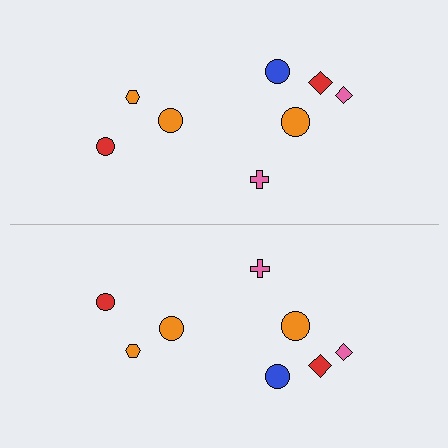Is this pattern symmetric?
Yes, this pattern has bilateral (reflection) symmetry.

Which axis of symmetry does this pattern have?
The pattern has a horizontal axis of symmetry running through the center of the image.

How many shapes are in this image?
There are 16 shapes in this image.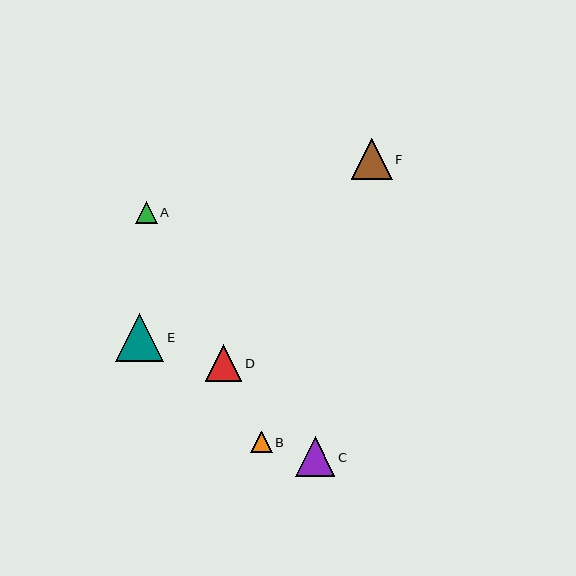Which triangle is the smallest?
Triangle A is the smallest with a size of approximately 21 pixels.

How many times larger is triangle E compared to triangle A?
Triangle E is approximately 2.2 times the size of triangle A.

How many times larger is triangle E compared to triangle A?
Triangle E is approximately 2.2 times the size of triangle A.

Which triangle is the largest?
Triangle E is the largest with a size of approximately 48 pixels.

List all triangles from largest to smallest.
From largest to smallest: E, F, C, D, B, A.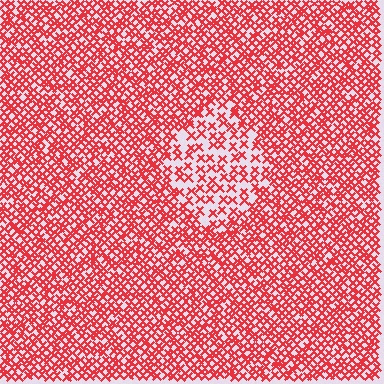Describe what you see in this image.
The image contains small red elements arranged at two different densities. A diamond-shaped region is visible where the elements are less densely packed than the surrounding area.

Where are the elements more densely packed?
The elements are more densely packed outside the diamond boundary.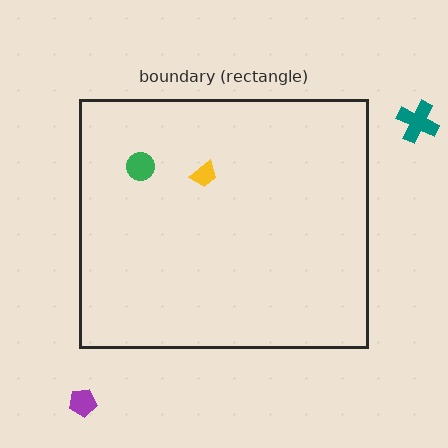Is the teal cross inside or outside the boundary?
Outside.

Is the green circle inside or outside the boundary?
Inside.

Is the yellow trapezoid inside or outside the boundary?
Inside.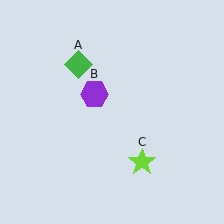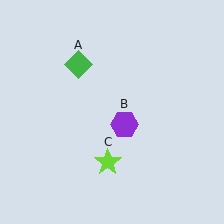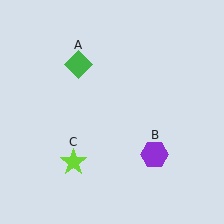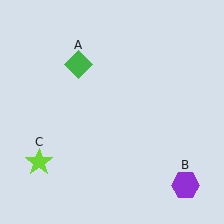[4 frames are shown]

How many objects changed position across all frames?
2 objects changed position: purple hexagon (object B), lime star (object C).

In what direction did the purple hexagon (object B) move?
The purple hexagon (object B) moved down and to the right.